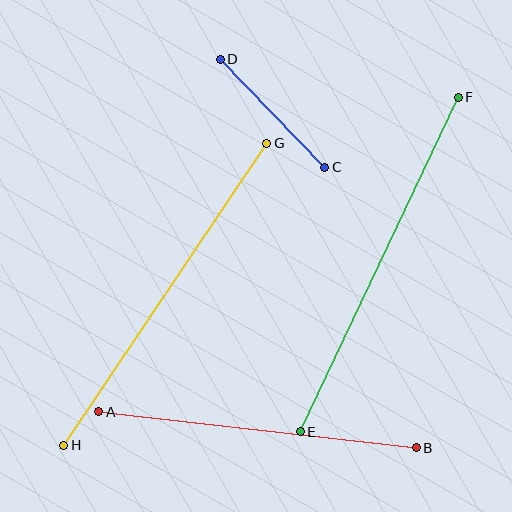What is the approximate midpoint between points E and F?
The midpoint is at approximately (379, 264) pixels.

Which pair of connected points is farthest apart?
Points E and F are farthest apart.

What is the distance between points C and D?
The distance is approximately 150 pixels.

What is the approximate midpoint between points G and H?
The midpoint is at approximately (165, 294) pixels.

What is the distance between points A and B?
The distance is approximately 319 pixels.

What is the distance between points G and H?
The distance is approximately 364 pixels.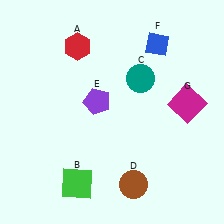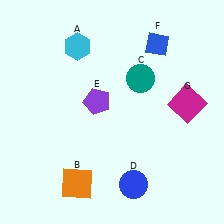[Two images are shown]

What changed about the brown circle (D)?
In Image 1, D is brown. In Image 2, it changed to blue.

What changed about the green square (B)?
In Image 1, B is green. In Image 2, it changed to orange.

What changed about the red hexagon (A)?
In Image 1, A is red. In Image 2, it changed to cyan.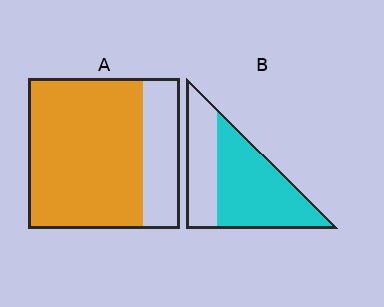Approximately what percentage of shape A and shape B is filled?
A is approximately 75% and B is approximately 65%.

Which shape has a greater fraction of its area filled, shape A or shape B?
Shape A.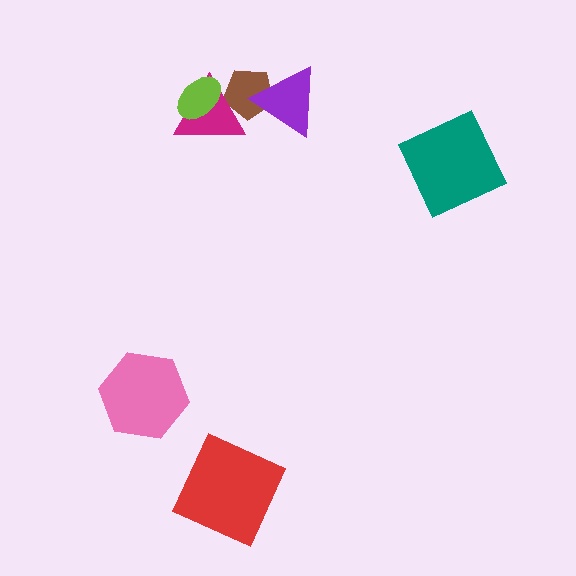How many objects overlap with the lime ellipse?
1 object overlaps with the lime ellipse.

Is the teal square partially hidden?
No, no other shape covers it.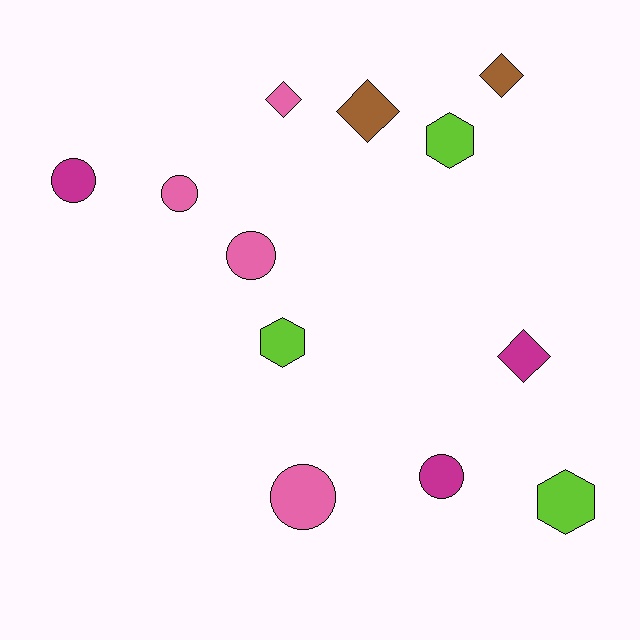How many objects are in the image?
There are 12 objects.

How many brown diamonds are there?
There are 2 brown diamonds.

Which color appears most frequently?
Pink, with 4 objects.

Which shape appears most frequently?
Circle, with 5 objects.